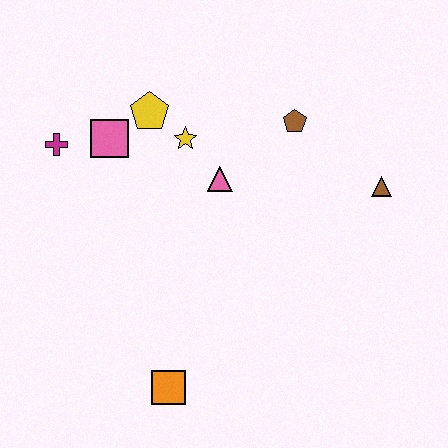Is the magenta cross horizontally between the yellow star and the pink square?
No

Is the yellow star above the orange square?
Yes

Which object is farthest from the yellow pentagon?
The orange square is farthest from the yellow pentagon.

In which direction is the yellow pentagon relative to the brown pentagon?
The yellow pentagon is to the left of the brown pentagon.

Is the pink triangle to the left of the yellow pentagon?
No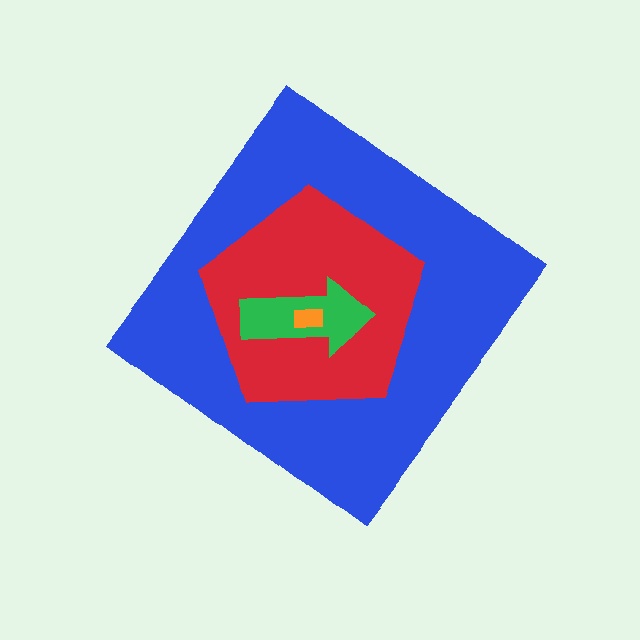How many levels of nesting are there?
4.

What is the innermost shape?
The orange rectangle.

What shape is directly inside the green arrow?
The orange rectangle.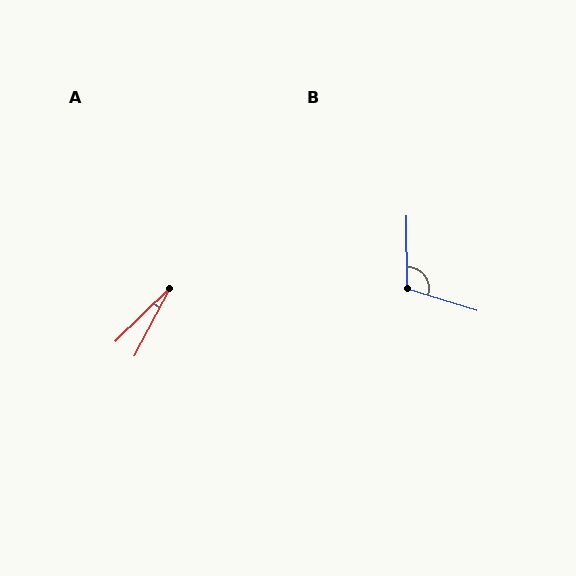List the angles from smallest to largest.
A (18°), B (107°).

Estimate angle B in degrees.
Approximately 107 degrees.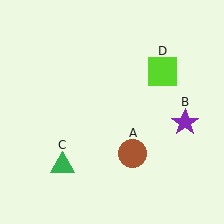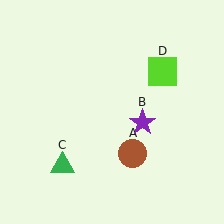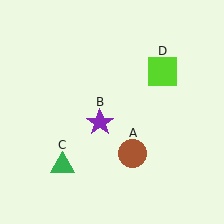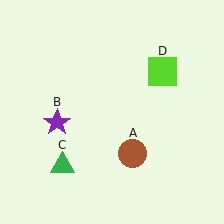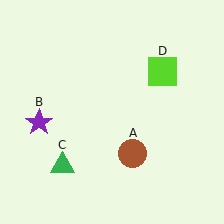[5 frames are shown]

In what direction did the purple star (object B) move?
The purple star (object B) moved left.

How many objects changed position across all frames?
1 object changed position: purple star (object B).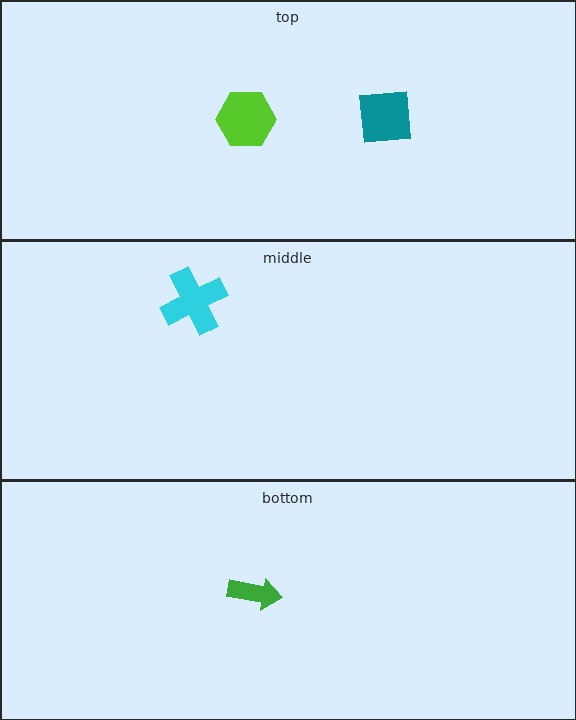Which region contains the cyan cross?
The middle region.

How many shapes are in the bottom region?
1.